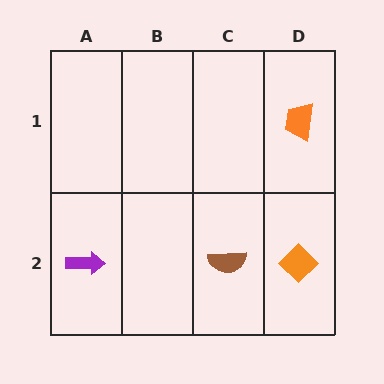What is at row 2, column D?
An orange diamond.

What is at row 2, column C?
A brown semicircle.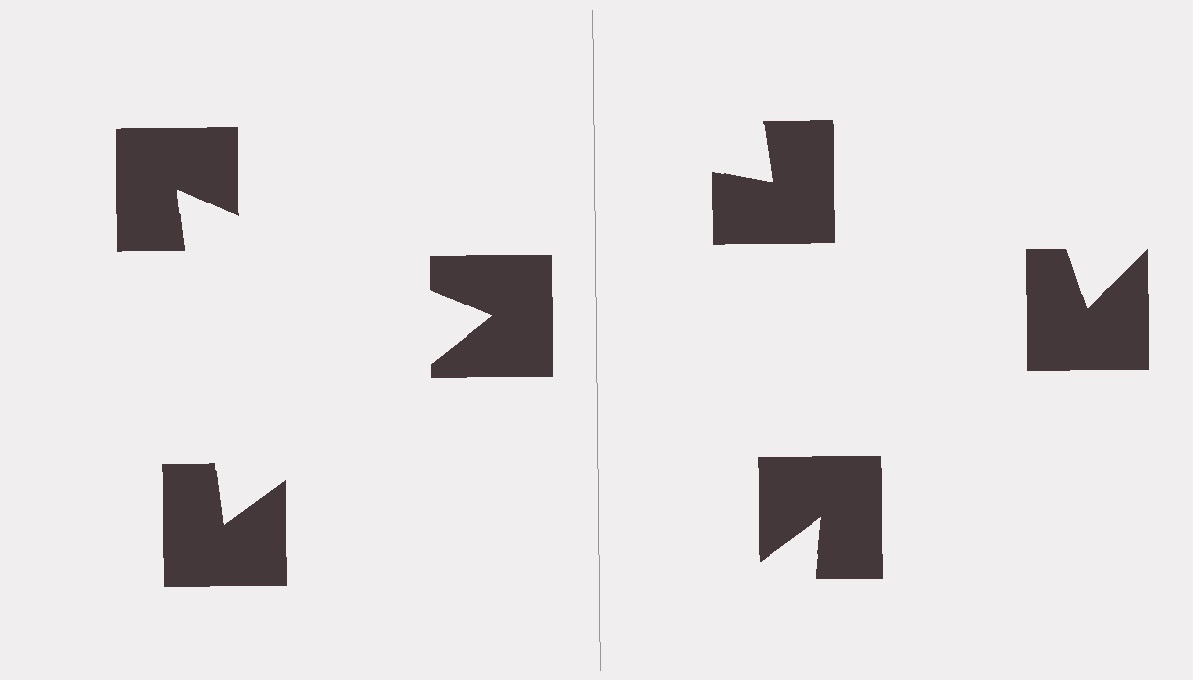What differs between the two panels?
The notched squares are positioned identically on both sides; only the wedge orientations differ. On the left they align to a triangle; on the right they are misaligned.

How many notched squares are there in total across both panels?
6 — 3 on each side.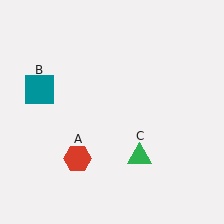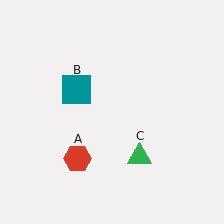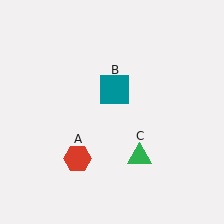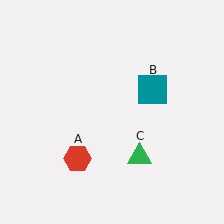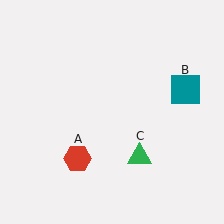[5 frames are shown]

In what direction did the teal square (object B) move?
The teal square (object B) moved right.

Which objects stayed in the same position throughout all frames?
Red hexagon (object A) and green triangle (object C) remained stationary.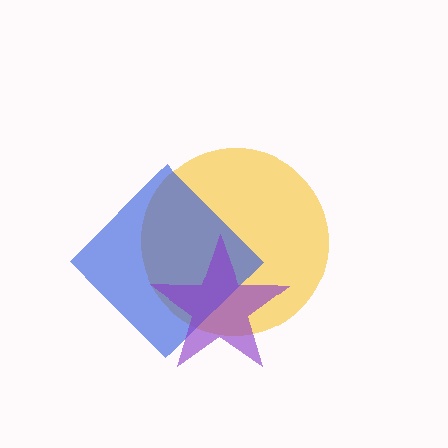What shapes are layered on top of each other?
The layered shapes are: a yellow circle, a blue diamond, a purple star.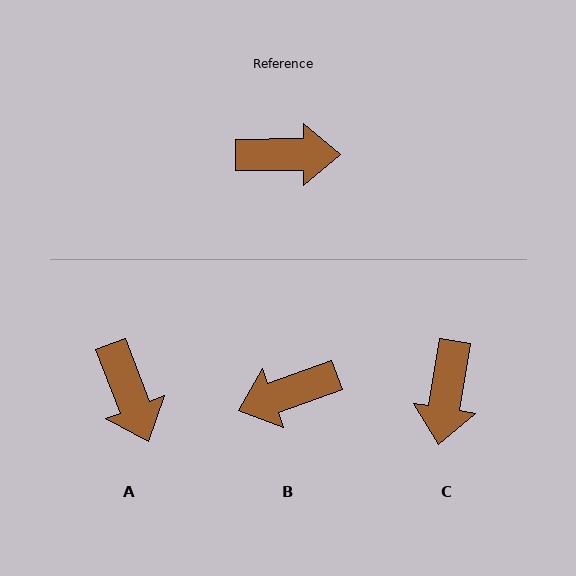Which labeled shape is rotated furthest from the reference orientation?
B, about 161 degrees away.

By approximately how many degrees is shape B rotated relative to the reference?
Approximately 161 degrees clockwise.